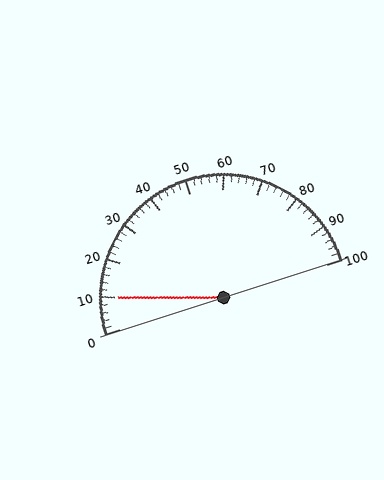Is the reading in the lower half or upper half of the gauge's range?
The reading is in the lower half of the range (0 to 100).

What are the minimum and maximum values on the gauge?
The gauge ranges from 0 to 100.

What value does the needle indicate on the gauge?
The needle indicates approximately 10.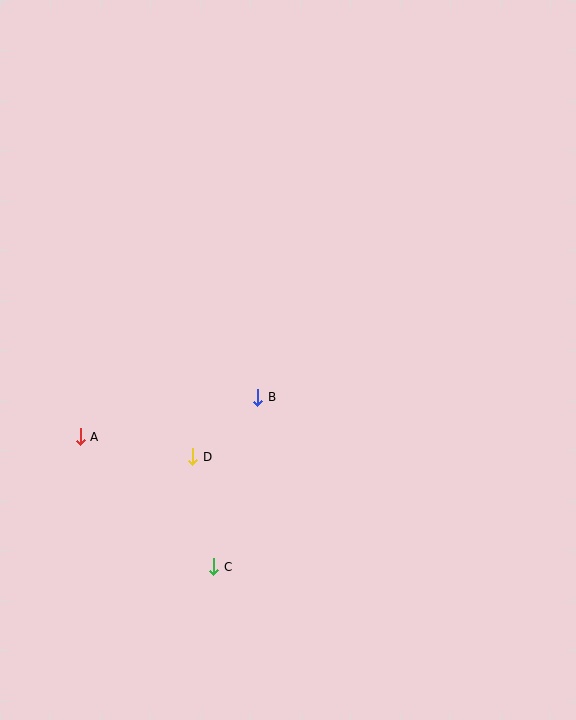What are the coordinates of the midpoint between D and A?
The midpoint between D and A is at (137, 447).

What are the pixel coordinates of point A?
Point A is at (80, 437).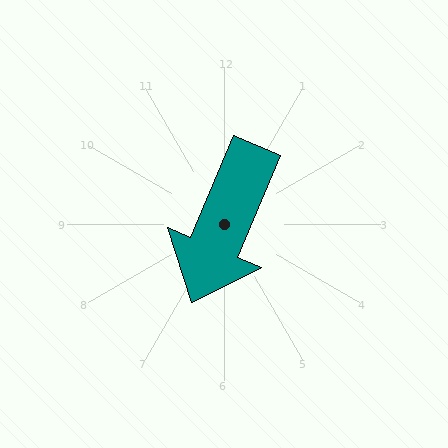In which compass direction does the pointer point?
Southwest.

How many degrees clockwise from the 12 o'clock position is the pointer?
Approximately 203 degrees.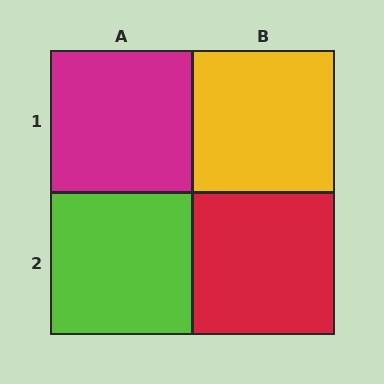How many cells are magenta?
1 cell is magenta.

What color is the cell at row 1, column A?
Magenta.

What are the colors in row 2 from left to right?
Lime, red.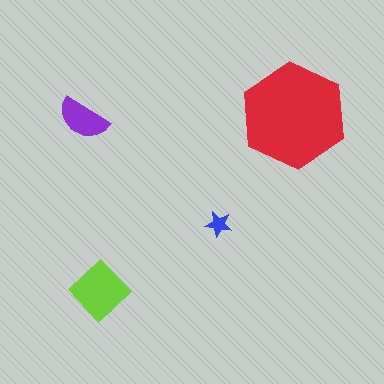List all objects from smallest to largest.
The blue star, the purple semicircle, the lime diamond, the red hexagon.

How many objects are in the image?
There are 4 objects in the image.